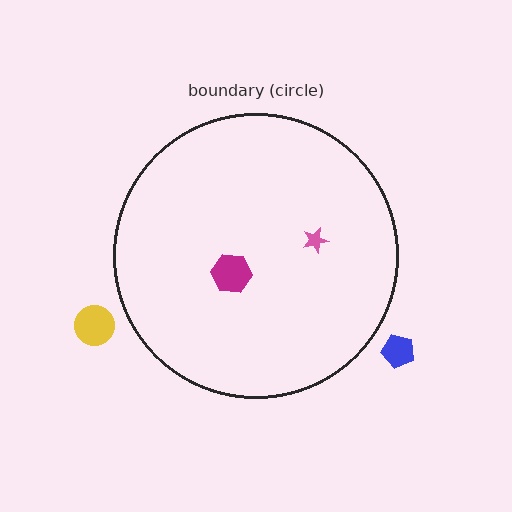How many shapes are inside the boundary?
2 inside, 2 outside.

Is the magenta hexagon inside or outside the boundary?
Inside.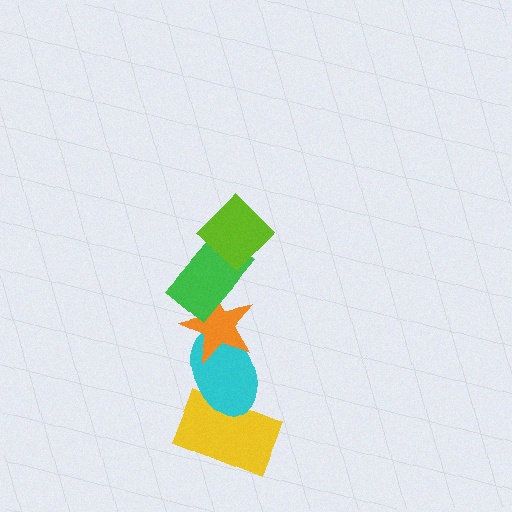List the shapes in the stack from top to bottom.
From top to bottom: the lime diamond, the green rectangle, the orange star, the cyan ellipse, the yellow rectangle.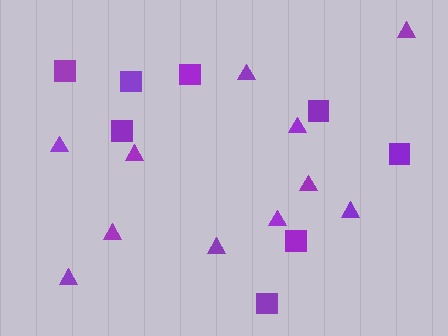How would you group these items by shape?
There are 2 groups: one group of squares (8) and one group of triangles (11).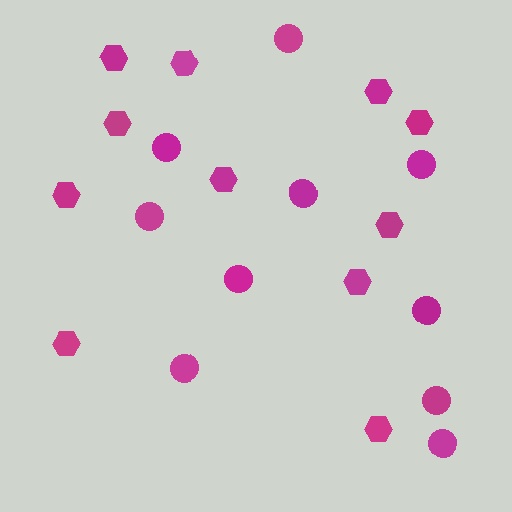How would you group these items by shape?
There are 2 groups: one group of hexagons (11) and one group of circles (10).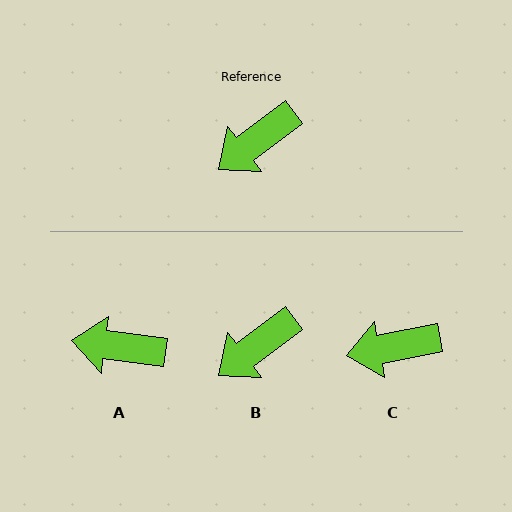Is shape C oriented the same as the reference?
No, it is off by about 26 degrees.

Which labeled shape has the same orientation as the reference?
B.